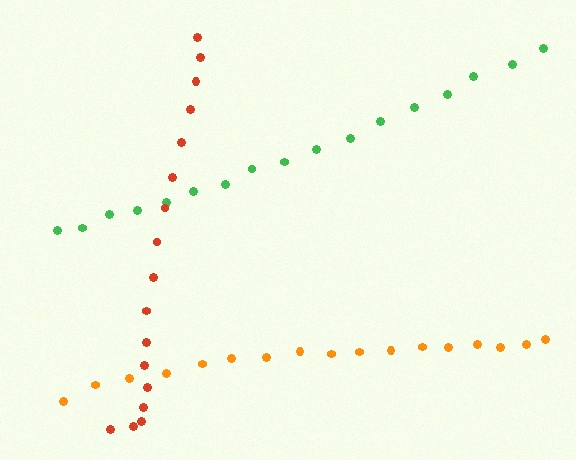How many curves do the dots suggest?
There are 3 distinct paths.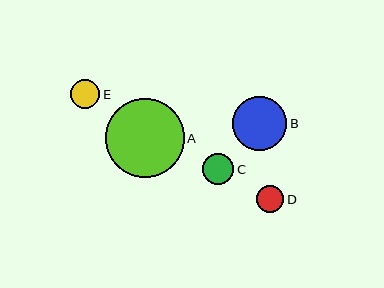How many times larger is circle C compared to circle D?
Circle C is approximately 1.1 times the size of circle D.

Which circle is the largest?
Circle A is the largest with a size of approximately 79 pixels.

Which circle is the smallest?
Circle D is the smallest with a size of approximately 27 pixels.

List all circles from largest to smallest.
From largest to smallest: A, B, C, E, D.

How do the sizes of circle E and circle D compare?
Circle E and circle D are approximately the same size.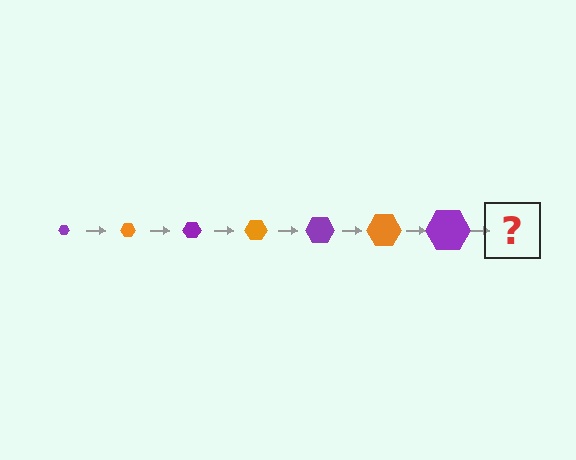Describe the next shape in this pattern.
It should be an orange hexagon, larger than the previous one.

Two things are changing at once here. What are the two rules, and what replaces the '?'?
The two rules are that the hexagon grows larger each step and the color cycles through purple and orange. The '?' should be an orange hexagon, larger than the previous one.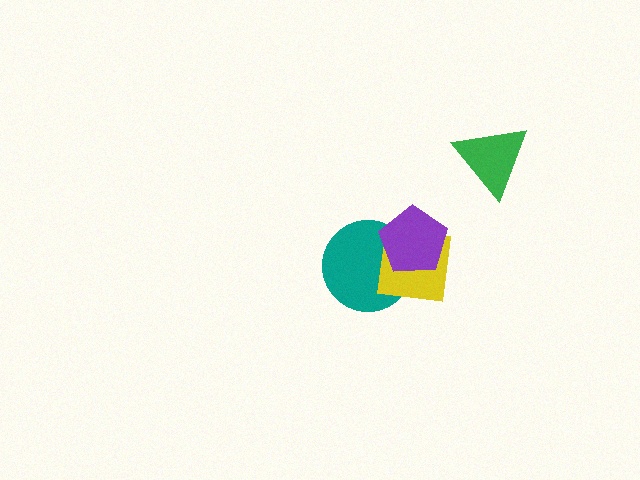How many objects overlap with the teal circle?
2 objects overlap with the teal circle.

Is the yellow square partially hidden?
Yes, it is partially covered by another shape.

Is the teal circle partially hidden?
Yes, it is partially covered by another shape.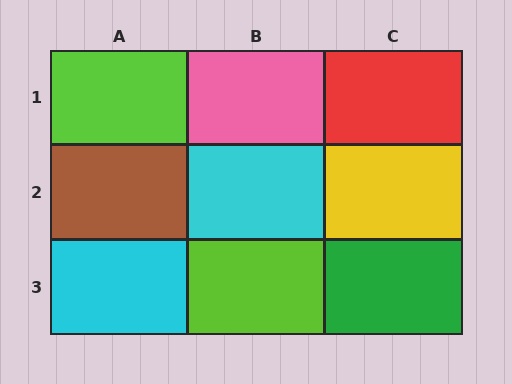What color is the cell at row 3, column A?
Cyan.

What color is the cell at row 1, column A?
Lime.